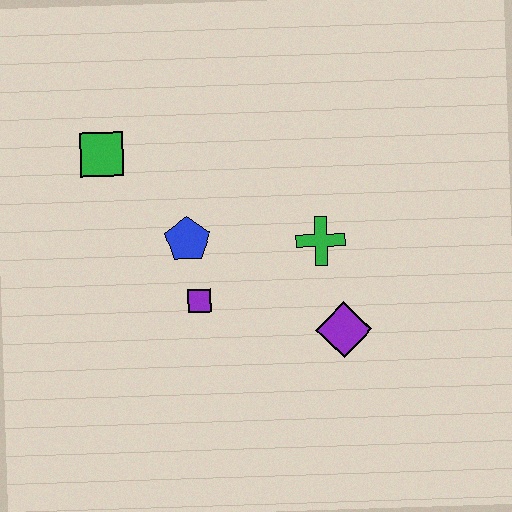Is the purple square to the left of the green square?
No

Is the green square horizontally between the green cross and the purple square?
No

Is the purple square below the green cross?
Yes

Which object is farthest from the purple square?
The green square is farthest from the purple square.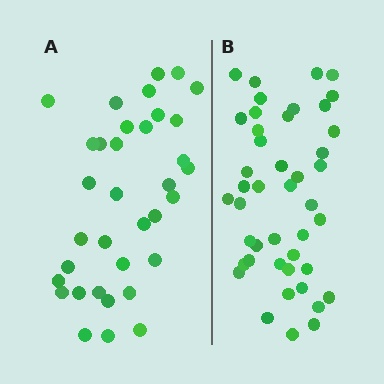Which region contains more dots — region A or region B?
Region B (the right region) has more dots.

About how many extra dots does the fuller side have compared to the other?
Region B has roughly 8 or so more dots than region A.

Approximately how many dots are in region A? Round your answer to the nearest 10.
About 40 dots. (The exact count is 35, which rounds to 40.)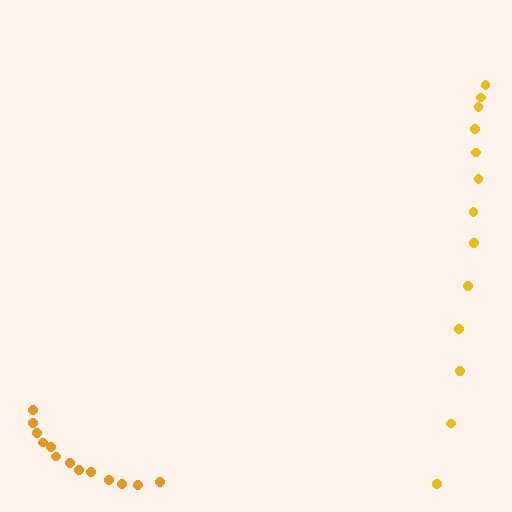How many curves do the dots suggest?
There are 2 distinct paths.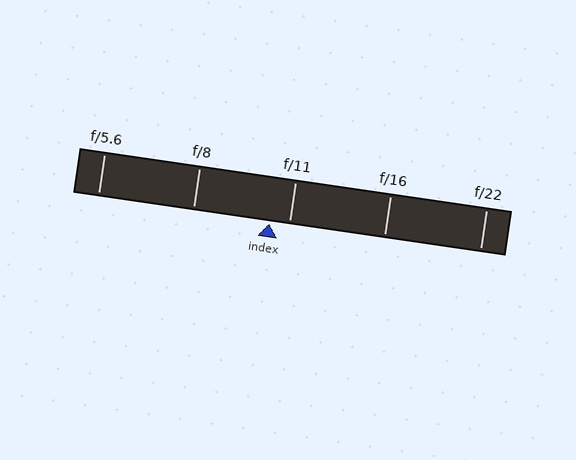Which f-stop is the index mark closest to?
The index mark is closest to f/11.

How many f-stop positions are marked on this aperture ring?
There are 5 f-stop positions marked.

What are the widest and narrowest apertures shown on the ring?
The widest aperture shown is f/5.6 and the narrowest is f/22.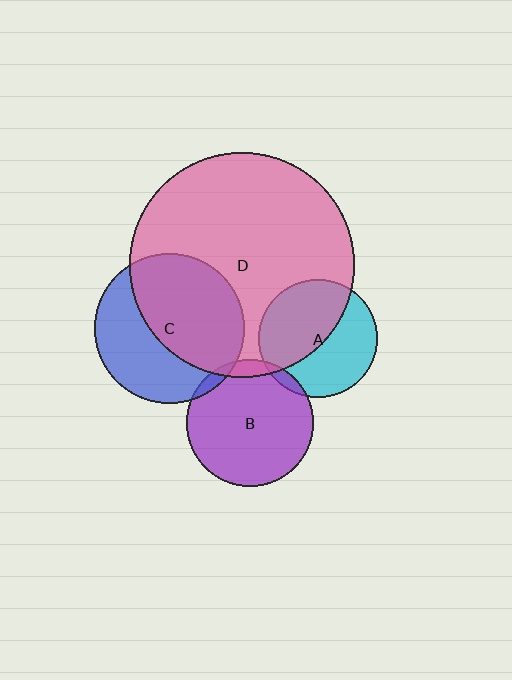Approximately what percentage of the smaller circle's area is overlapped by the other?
Approximately 50%.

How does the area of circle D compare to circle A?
Approximately 3.6 times.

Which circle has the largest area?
Circle D (pink).